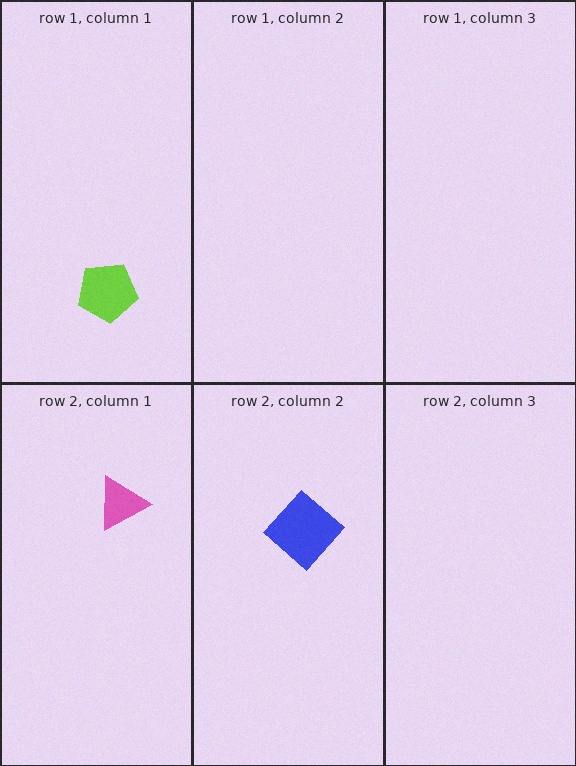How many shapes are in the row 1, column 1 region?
1.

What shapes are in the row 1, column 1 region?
The lime pentagon.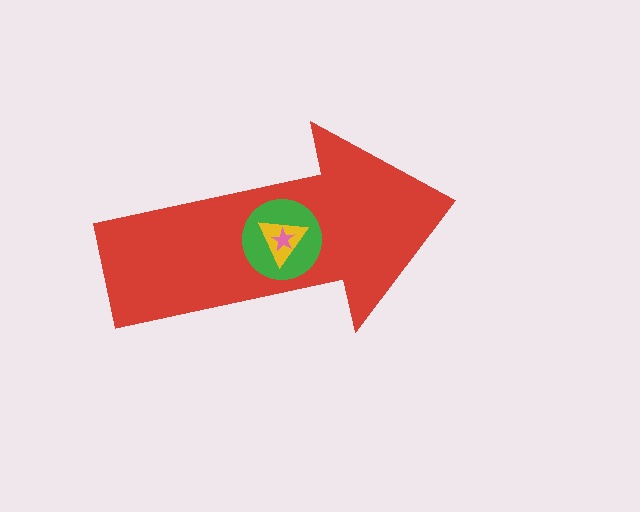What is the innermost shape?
The pink star.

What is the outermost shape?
The red arrow.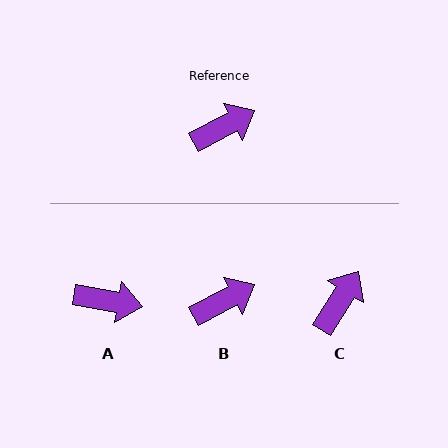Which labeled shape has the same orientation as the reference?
B.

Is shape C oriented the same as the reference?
No, it is off by about 31 degrees.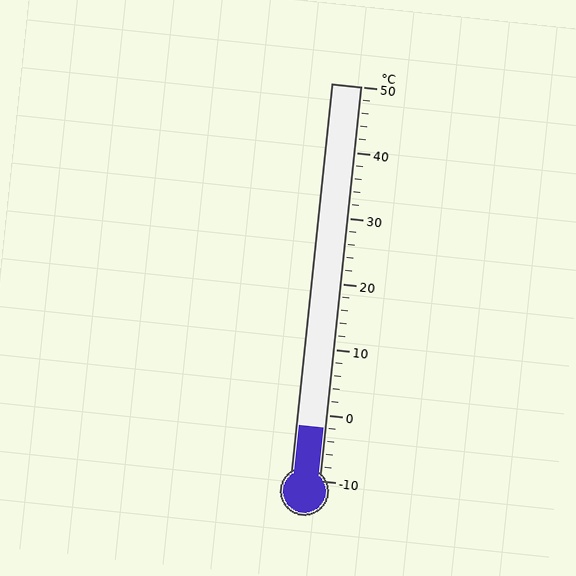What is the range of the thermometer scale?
The thermometer scale ranges from -10°C to 50°C.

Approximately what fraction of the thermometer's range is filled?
The thermometer is filled to approximately 15% of its range.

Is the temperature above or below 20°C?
The temperature is below 20°C.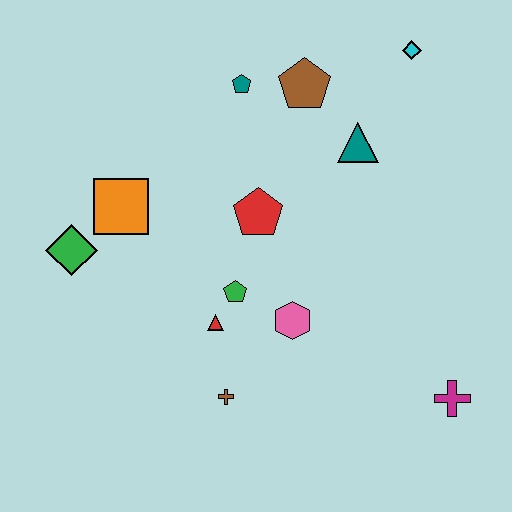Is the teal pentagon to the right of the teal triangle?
No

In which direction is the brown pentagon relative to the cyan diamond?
The brown pentagon is to the left of the cyan diamond.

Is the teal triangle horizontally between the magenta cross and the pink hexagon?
Yes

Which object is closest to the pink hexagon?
The green pentagon is closest to the pink hexagon.